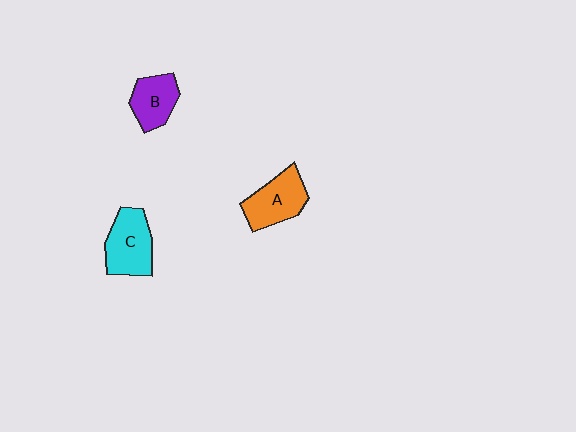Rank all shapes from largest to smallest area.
From largest to smallest: C (cyan), A (orange), B (purple).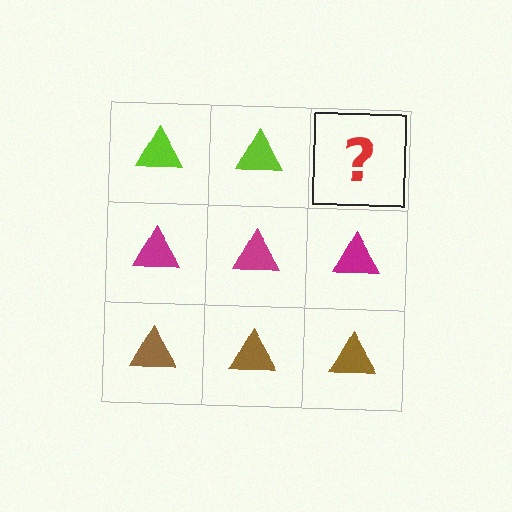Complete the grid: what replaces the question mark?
The question mark should be replaced with a lime triangle.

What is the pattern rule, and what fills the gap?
The rule is that each row has a consistent color. The gap should be filled with a lime triangle.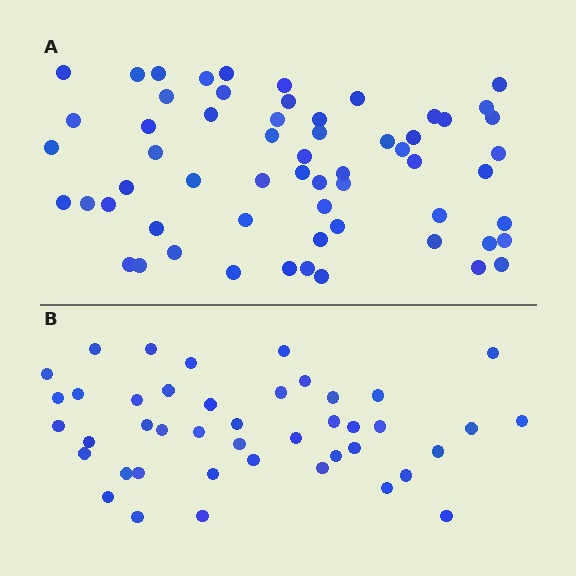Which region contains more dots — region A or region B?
Region A (the top region) has more dots.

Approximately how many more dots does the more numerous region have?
Region A has approximately 15 more dots than region B.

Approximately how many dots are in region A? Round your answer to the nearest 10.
About 60 dots.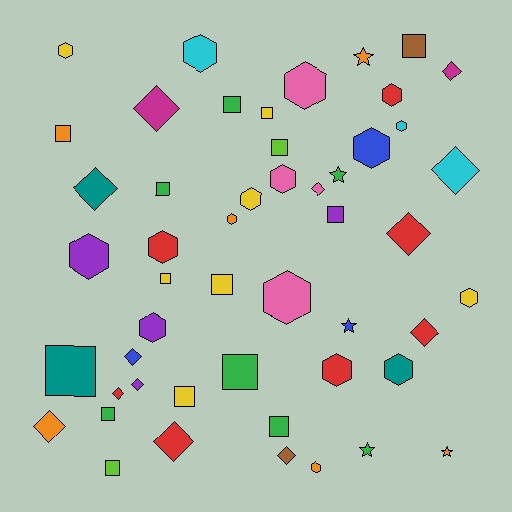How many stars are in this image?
There are 5 stars.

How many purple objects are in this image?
There are 4 purple objects.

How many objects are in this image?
There are 50 objects.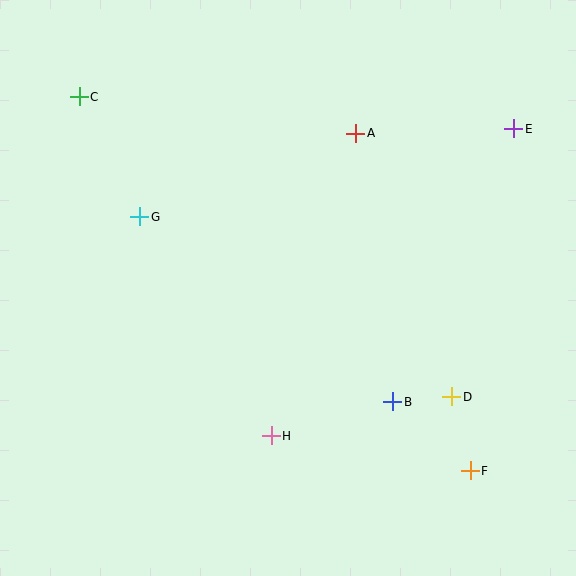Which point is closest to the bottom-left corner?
Point H is closest to the bottom-left corner.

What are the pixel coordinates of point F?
Point F is at (470, 471).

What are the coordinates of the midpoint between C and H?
The midpoint between C and H is at (175, 266).